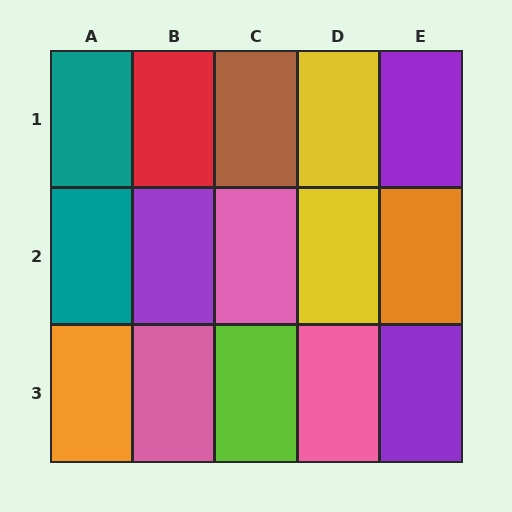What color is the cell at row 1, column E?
Purple.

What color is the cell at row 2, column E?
Orange.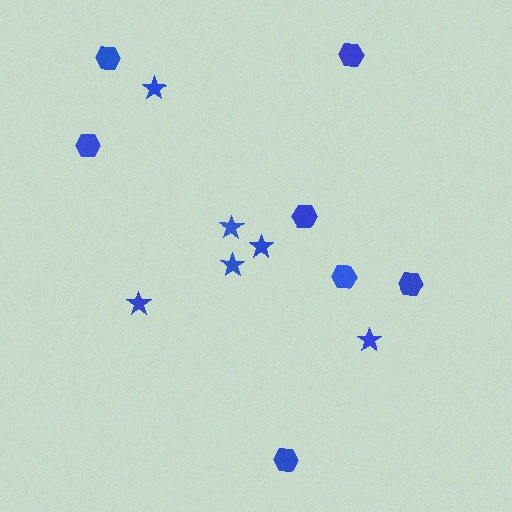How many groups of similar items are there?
There are 2 groups: one group of hexagons (7) and one group of stars (6).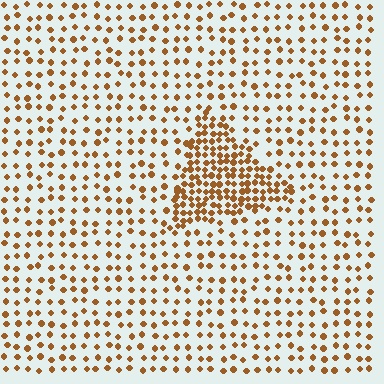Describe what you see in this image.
The image contains small brown elements arranged at two different densities. A triangle-shaped region is visible where the elements are more densely packed than the surrounding area.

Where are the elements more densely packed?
The elements are more densely packed inside the triangle boundary.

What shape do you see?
I see a triangle.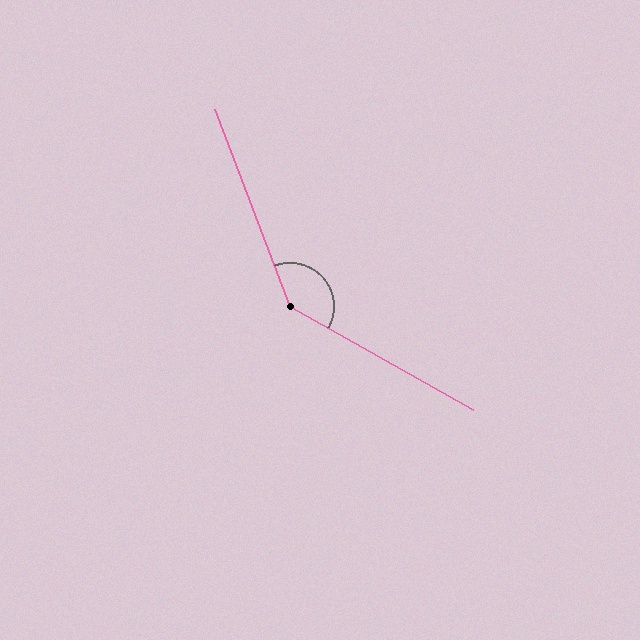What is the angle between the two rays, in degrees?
Approximately 140 degrees.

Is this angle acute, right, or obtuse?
It is obtuse.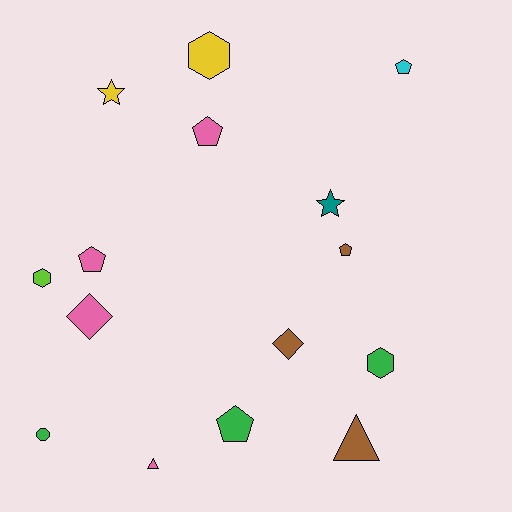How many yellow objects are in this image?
There are 2 yellow objects.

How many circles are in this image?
There is 1 circle.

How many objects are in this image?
There are 15 objects.